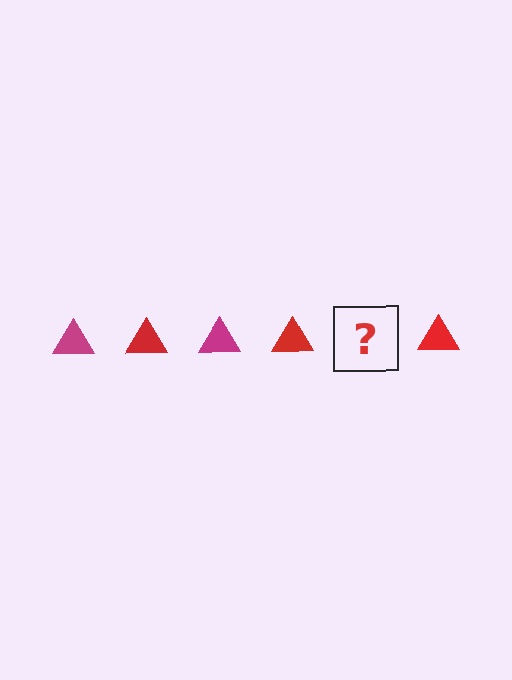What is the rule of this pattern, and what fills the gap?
The rule is that the pattern cycles through magenta, red triangles. The gap should be filled with a magenta triangle.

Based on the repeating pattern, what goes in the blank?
The blank should be a magenta triangle.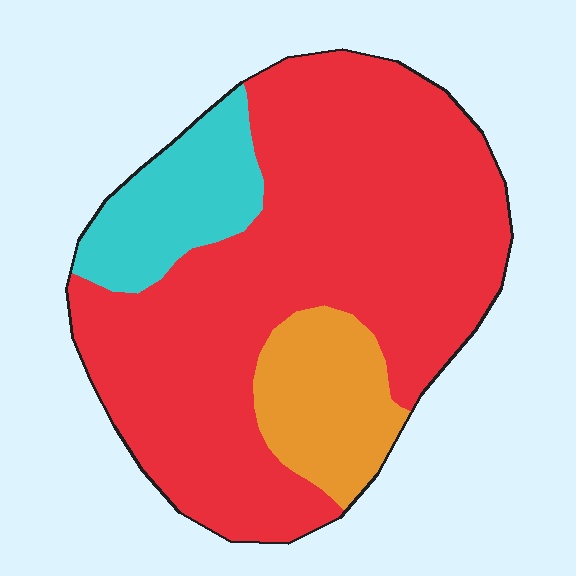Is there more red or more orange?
Red.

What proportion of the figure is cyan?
Cyan takes up about one eighth (1/8) of the figure.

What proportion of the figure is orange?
Orange takes up less than a quarter of the figure.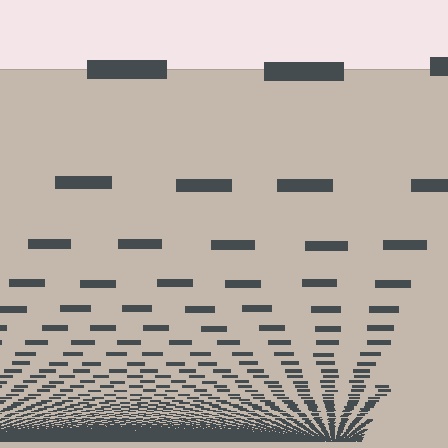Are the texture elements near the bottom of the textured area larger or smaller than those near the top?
Smaller. The gradient is inverted — elements near the bottom are smaller and denser.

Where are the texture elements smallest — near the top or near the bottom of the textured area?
Near the bottom.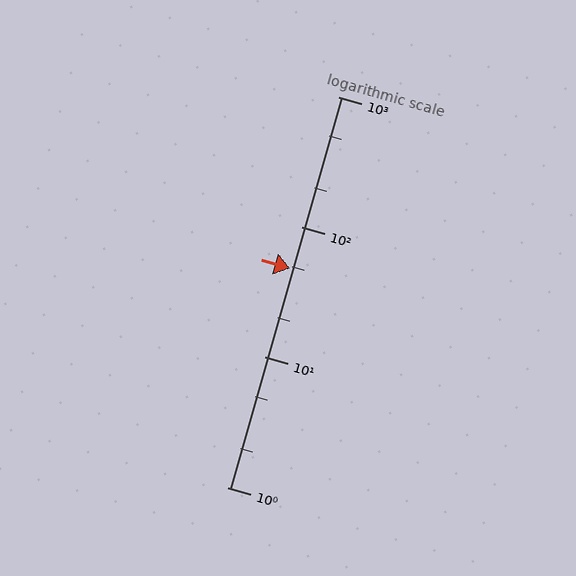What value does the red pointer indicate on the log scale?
The pointer indicates approximately 48.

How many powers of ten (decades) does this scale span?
The scale spans 3 decades, from 1 to 1000.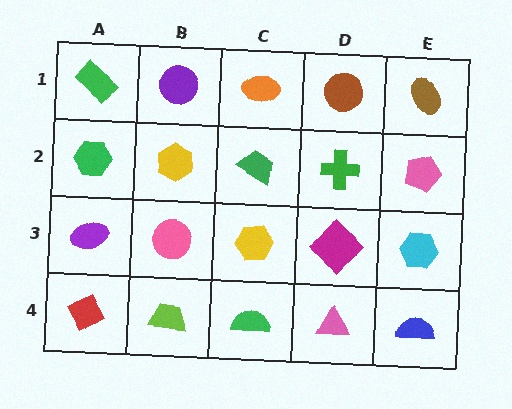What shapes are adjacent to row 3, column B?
A yellow hexagon (row 2, column B), a lime trapezoid (row 4, column B), a purple ellipse (row 3, column A), a yellow hexagon (row 3, column C).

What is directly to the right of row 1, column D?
A brown ellipse.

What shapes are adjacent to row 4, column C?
A yellow hexagon (row 3, column C), a lime trapezoid (row 4, column B), a pink triangle (row 4, column D).